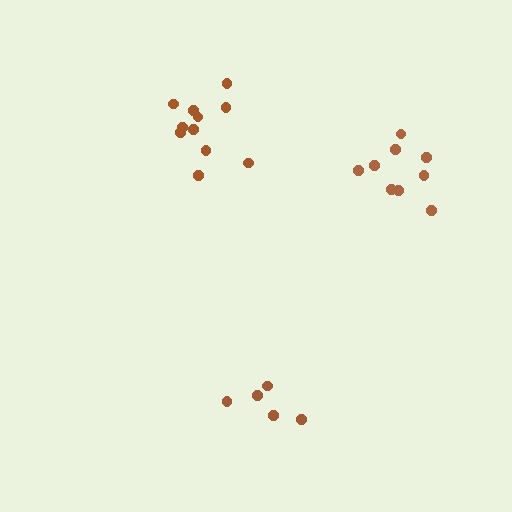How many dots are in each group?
Group 1: 11 dots, Group 2: 9 dots, Group 3: 5 dots (25 total).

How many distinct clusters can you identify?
There are 3 distinct clusters.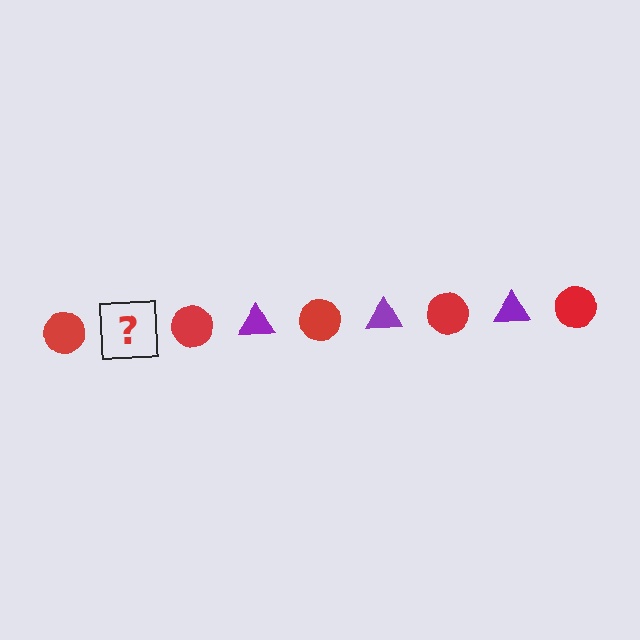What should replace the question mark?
The question mark should be replaced with a purple triangle.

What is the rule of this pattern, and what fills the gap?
The rule is that the pattern alternates between red circle and purple triangle. The gap should be filled with a purple triangle.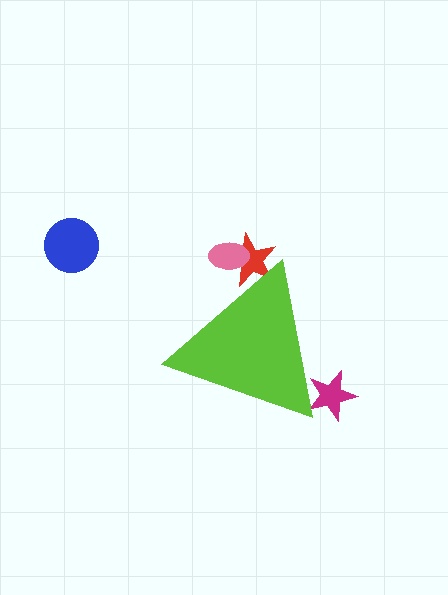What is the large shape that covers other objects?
A lime triangle.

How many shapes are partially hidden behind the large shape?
3 shapes are partially hidden.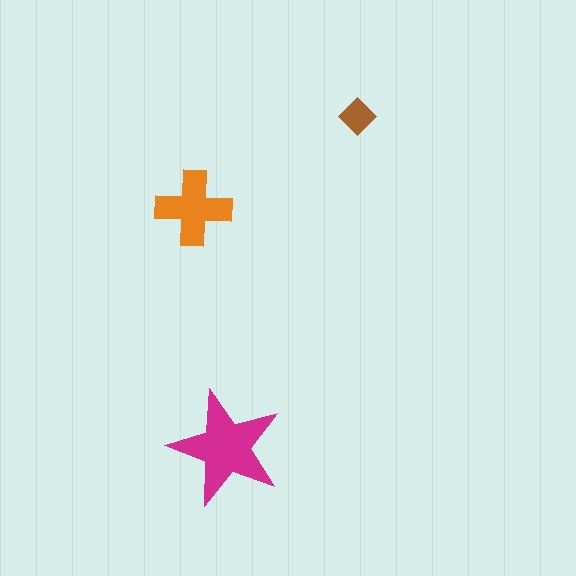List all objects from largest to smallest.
The magenta star, the orange cross, the brown diamond.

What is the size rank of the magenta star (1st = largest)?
1st.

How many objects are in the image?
There are 3 objects in the image.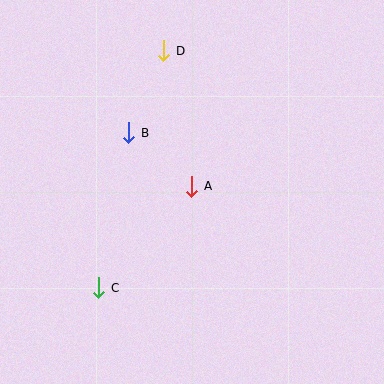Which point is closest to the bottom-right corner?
Point A is closest to the bottom-right corner.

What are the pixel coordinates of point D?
Point D is at (164, 51).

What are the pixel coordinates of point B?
Point B is at (129, 133).